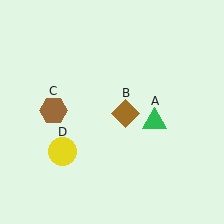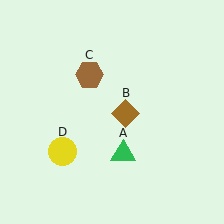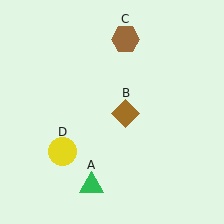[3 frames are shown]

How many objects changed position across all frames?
2 objects changed position: green triangle (object A), brown hexagon (object C).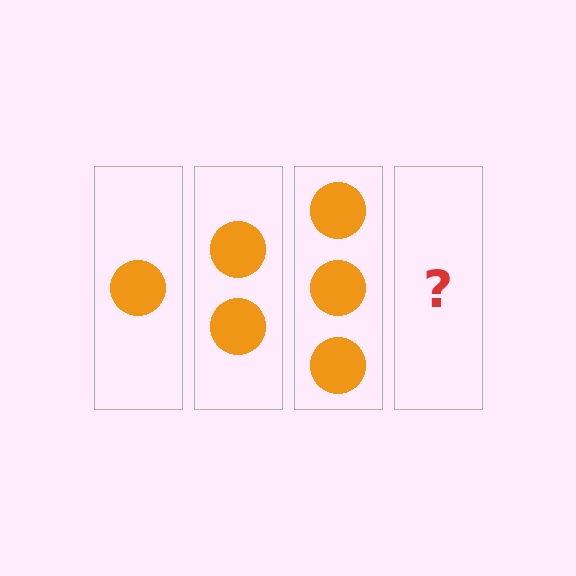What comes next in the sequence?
The next element should be 4 circles.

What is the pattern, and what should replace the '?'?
The pattern is that each step adds one more circle. The '?' should be 4 circles.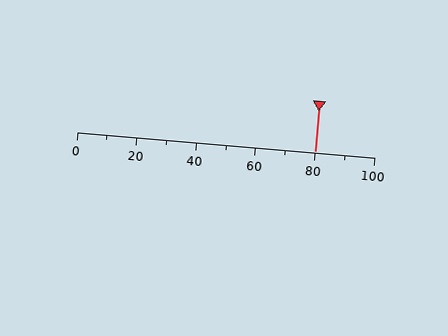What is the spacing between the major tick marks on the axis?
The major ticks are spaced 20 apart.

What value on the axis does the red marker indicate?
The marker indicates approximately 80.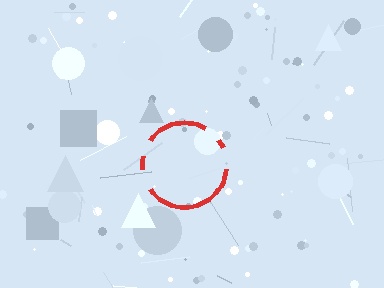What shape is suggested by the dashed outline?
The dashed outline suggests a circle.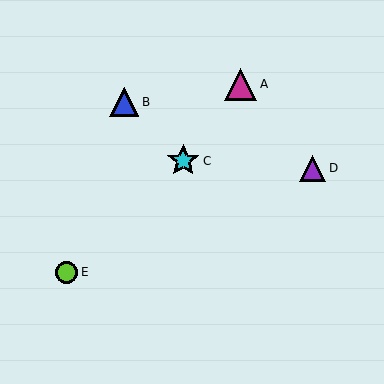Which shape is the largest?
The cyan star (labeled C) is the largest.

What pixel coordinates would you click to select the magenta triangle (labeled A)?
Click at (241, 84) to select the magenta triangle A.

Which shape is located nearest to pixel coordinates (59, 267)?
The lime circle (labeled E) at (67, 272) is nearest to that location.